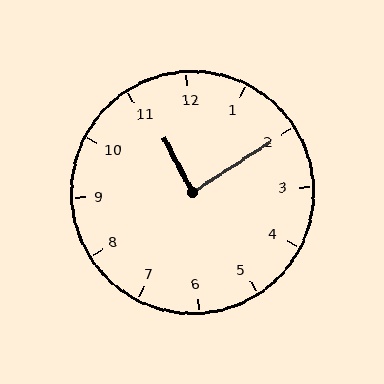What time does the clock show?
11:10.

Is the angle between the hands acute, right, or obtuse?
It is right.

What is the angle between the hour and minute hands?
Approximately 85 degrees.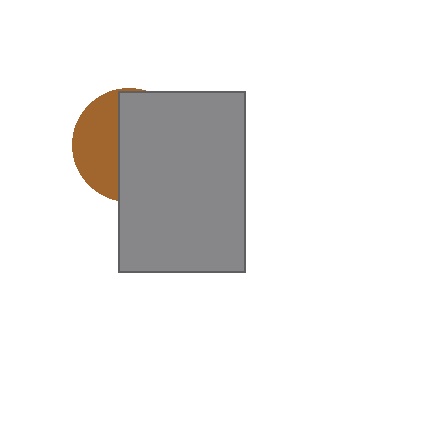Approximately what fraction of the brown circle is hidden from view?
Roughly 62% of the brown circle is hidden behind the gray rectangle.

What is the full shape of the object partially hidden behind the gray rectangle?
The partially hidden object is a brown circle.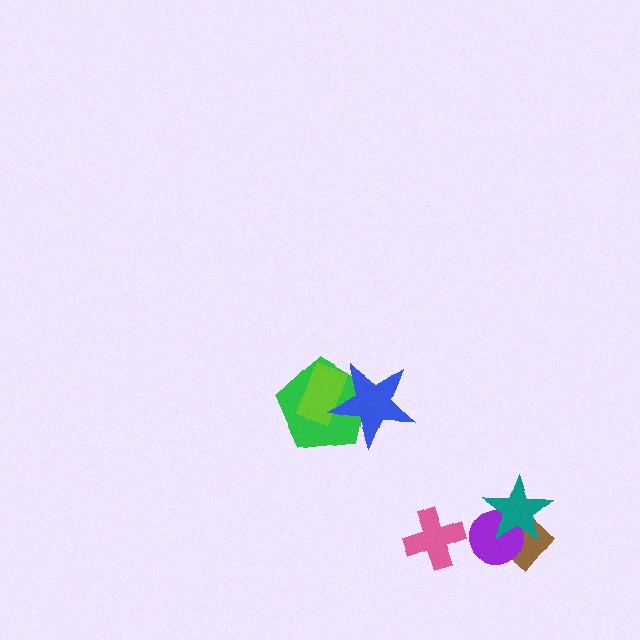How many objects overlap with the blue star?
2 objects overlap with the blue star.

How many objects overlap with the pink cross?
0 objects overlap with the pink cross.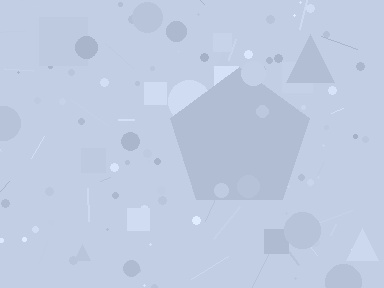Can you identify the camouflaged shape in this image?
The camouflaged shape is a pentagon.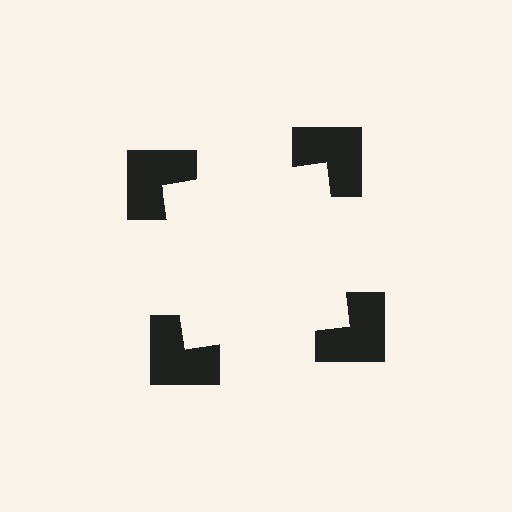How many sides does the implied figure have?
4 sides.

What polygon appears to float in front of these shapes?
An illusory square — its edges are inferred from the aligned wedge cuts in the notched squares, not physically drawn.